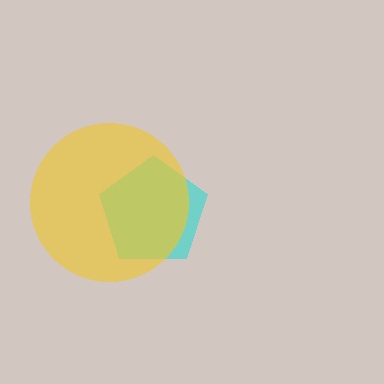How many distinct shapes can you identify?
There are 2 distinct shapes: a cyan pentagon, a yellow circle.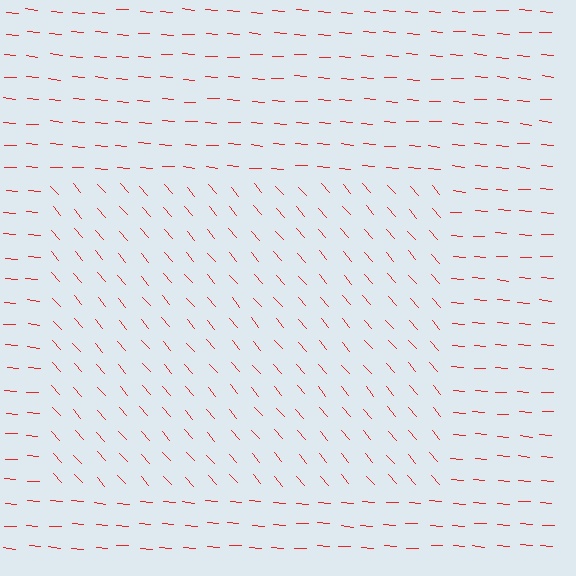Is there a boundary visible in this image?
Yes, there is a texture boundary formed by a change in line orientation.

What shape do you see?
I see a rectangle.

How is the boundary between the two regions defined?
The boundary is defined purely by a change in line orientation (approximately 45 degrees difference). All lines are the same color and thickness.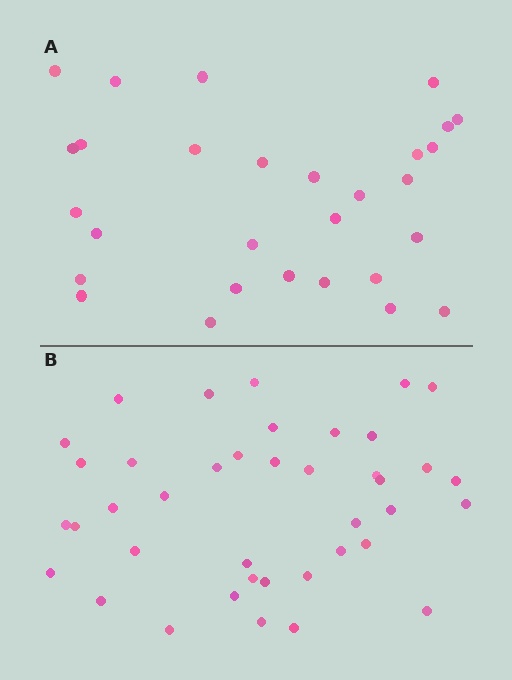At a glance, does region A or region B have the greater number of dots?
Region B (the bottom region) has more dots.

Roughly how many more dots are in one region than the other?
Region B has roughly 12 or so more dots than region A.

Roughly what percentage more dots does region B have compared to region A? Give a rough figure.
About 40% more.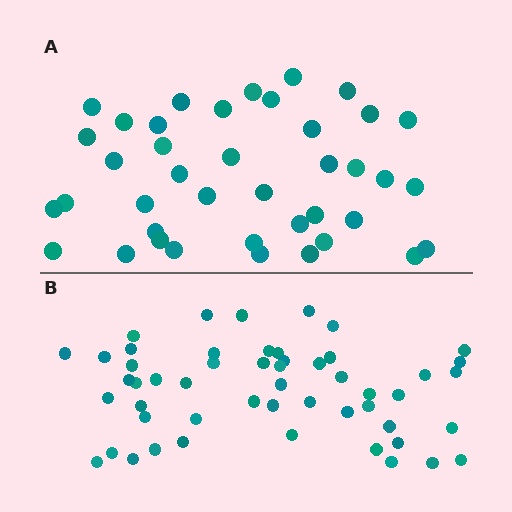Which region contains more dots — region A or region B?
Region B (the bottom region) has more dots.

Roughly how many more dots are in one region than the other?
Region B has roughly 12 or so more dots than region A.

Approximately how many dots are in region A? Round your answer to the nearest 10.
About 40 dots.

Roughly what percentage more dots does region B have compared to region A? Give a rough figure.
About 30% more.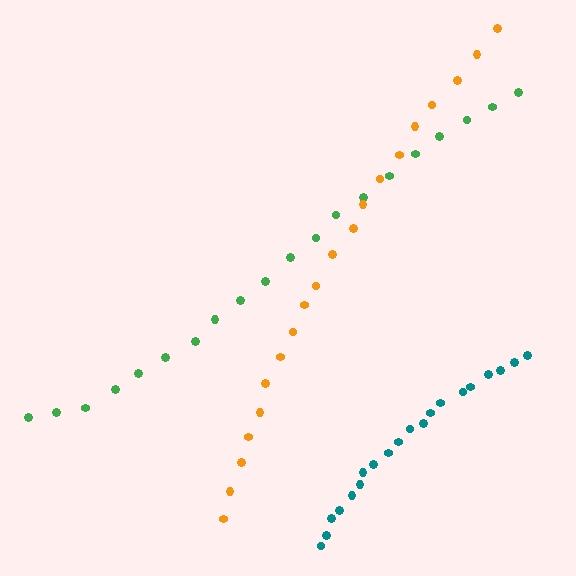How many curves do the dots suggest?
There are 3 distinct paths.